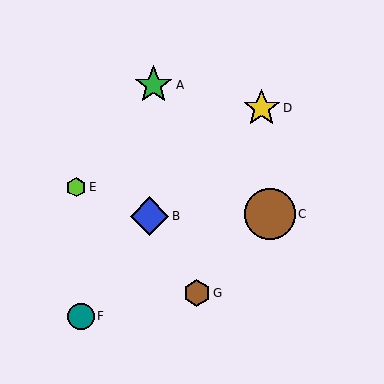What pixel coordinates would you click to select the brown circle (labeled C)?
Click at (270, 214) to select the brown circle C.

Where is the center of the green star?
The center of the green star is at (154, 85).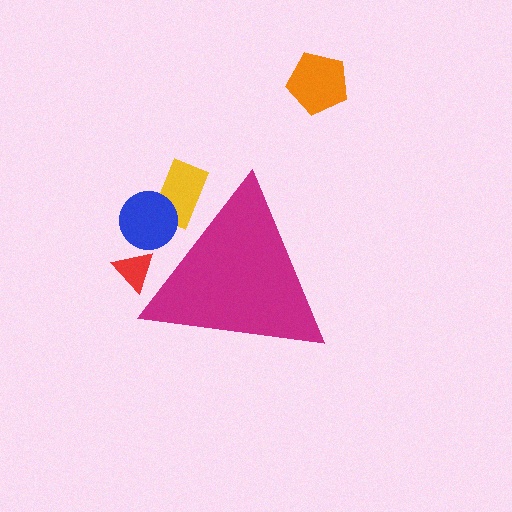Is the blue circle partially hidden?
Yes, the blue circle is partially hidden behind the magenta triangle.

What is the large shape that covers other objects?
A magenta triangle.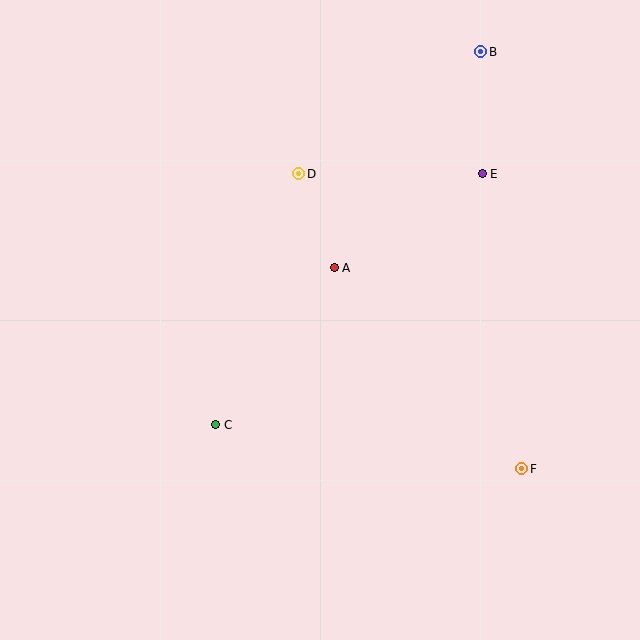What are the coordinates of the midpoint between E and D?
The midpoint between E and D is at (390, 174).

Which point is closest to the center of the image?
Point A at (334, 268) is closest to the center.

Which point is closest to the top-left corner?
Point D is closest to the top-left corner.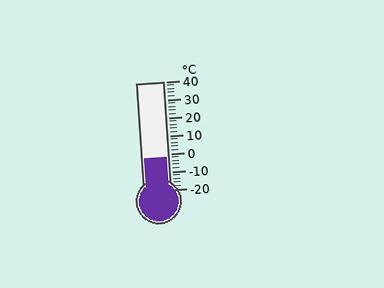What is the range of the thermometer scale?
The thermometer scale ranges from -20°C to 40°C.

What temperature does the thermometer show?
The thermometer shows approximately -2°C.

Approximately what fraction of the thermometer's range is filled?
The thermometer is filled to approximately 30% of its range.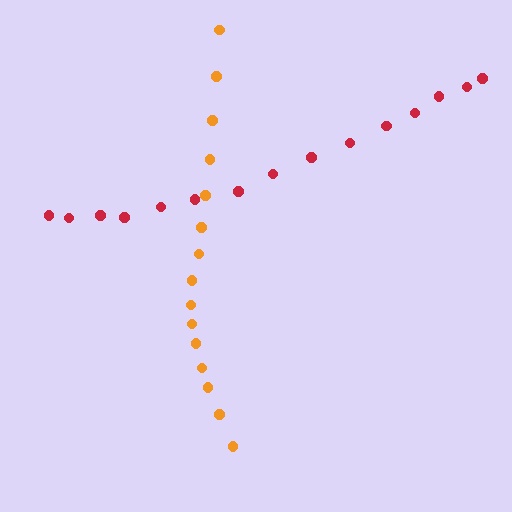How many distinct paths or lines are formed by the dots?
There are 2 distinct paths.